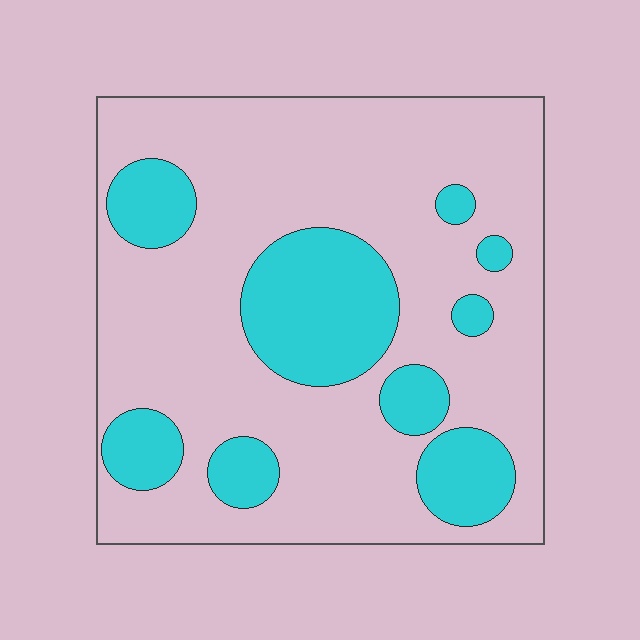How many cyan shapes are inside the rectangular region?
9.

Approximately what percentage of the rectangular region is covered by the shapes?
Approximately 25%.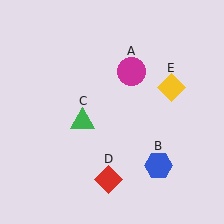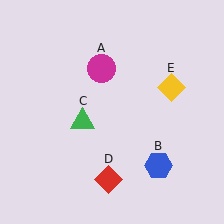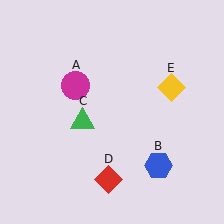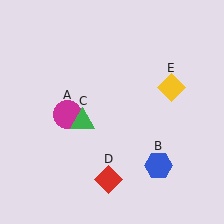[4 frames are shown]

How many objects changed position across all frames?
1 object changed position: magenta circle (object A).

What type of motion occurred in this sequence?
The magenta circle (object A) rotated counterclockwise around the center of the scene.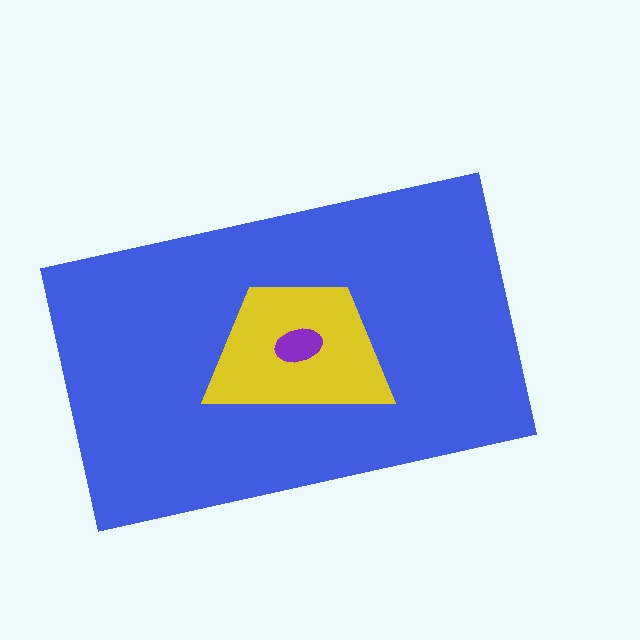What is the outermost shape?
The blue rectangle.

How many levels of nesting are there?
3.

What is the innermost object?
The purple ellipse.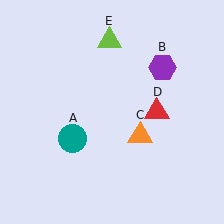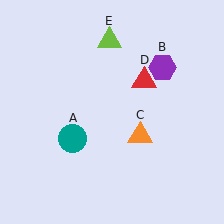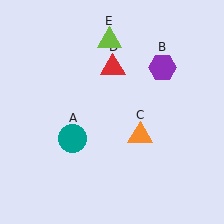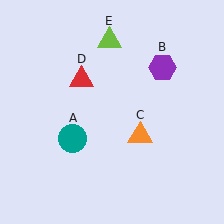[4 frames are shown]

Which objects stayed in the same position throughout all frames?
Teal circle (object A) and purple hexagon (object B) and orange triangle (object C) and lime triangle (object E) remained stationary.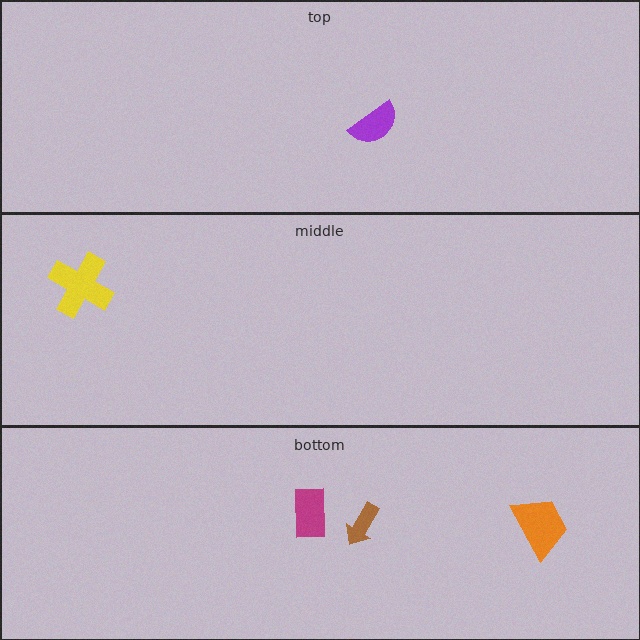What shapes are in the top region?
The purple semicircle.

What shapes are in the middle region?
The yellow cross.